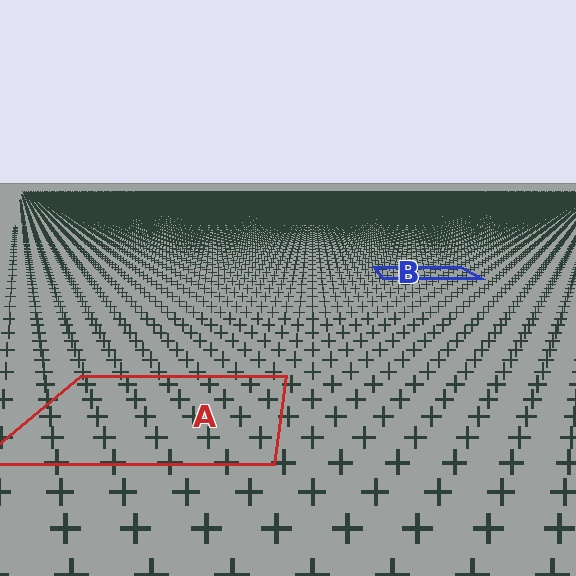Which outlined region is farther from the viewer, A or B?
Region B is farther from the viewer — the texture elements inside it appear smaller and more densely packed.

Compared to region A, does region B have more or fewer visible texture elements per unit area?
Region B has more texture elements per unit area — they are packed more densely because it is farther away.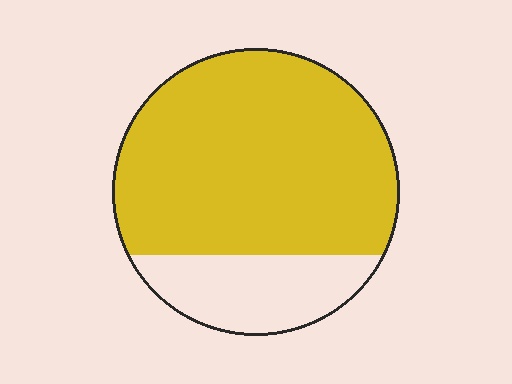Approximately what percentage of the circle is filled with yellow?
Approximately 75%.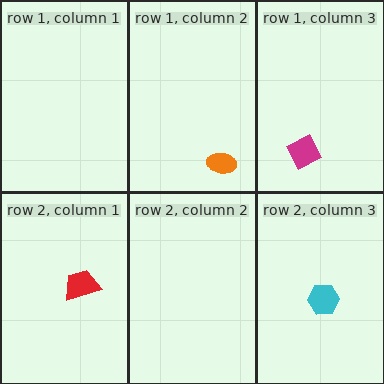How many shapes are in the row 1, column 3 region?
1.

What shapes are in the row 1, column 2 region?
The orange ellipse.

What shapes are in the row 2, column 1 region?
The red trapezoid.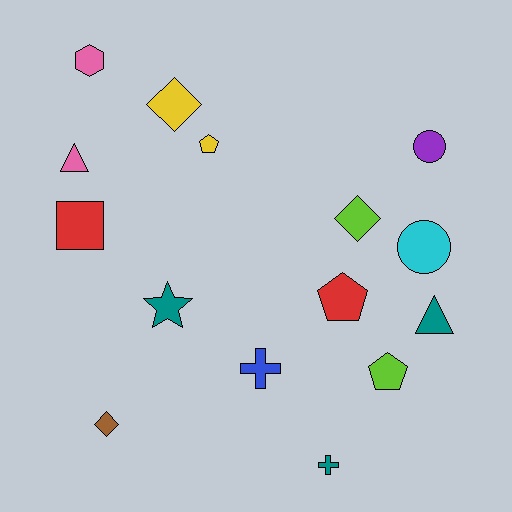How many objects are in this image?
There are 15 objects.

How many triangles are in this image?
There are 2 triangles.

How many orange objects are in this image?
There are no orange objects.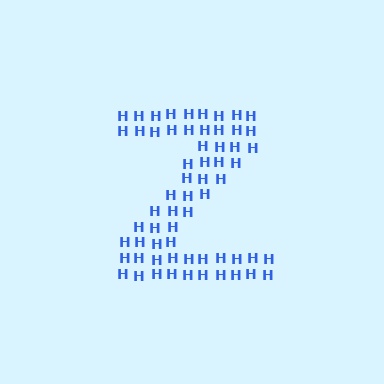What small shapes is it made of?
It is made of small letter H's.